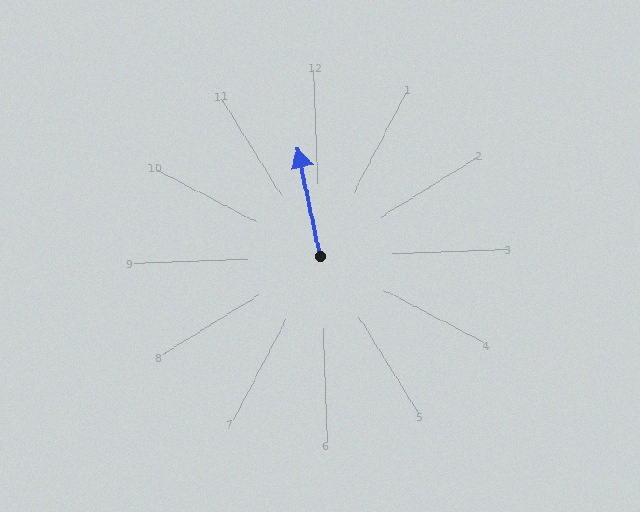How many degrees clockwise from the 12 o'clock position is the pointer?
Approximately 351 degrees.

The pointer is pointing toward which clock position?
Roughly 12 o'clock.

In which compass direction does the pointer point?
North.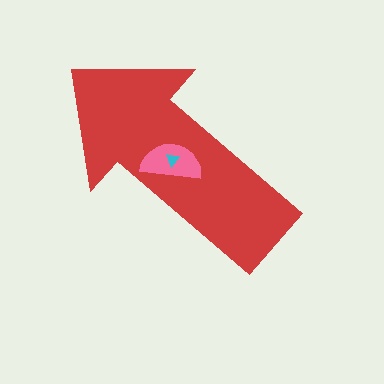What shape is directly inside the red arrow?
The pink semicircle.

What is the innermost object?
The cyan triangle.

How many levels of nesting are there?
3.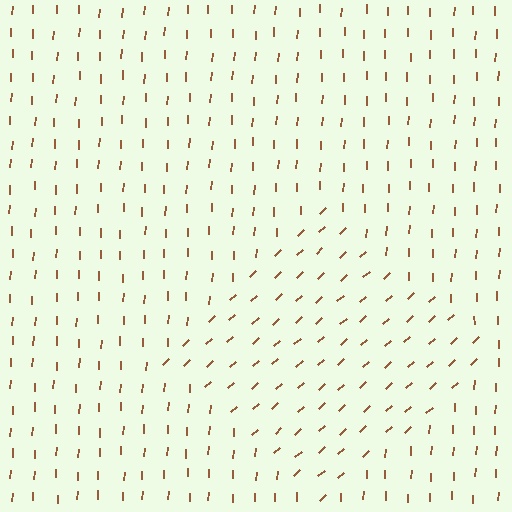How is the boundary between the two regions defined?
The boundary is defined purely by a change in line orientation (approximately 45 degrees difference). All lines are the same color and thickness.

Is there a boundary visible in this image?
Yes, there is a texture boundary formed by a change in line orientation.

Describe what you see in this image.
The image is filled with small brown line segments. A diamond region in the image has lines oriented differently from the surrounding lines, creating a visible texture boundary.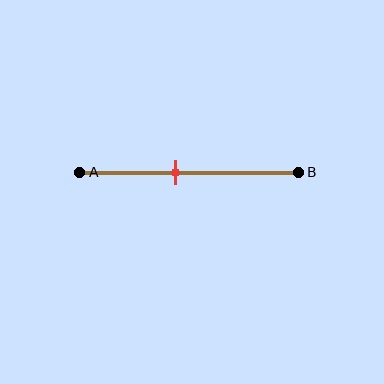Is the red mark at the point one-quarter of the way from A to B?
No, the mark is at about 45% from A, not at the 25% one-quarter point.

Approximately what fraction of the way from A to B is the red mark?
The red mark is approximately 45% of the way from A to B.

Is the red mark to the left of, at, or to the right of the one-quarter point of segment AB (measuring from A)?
The red mark is to the right of the one-quarter point of segment AB.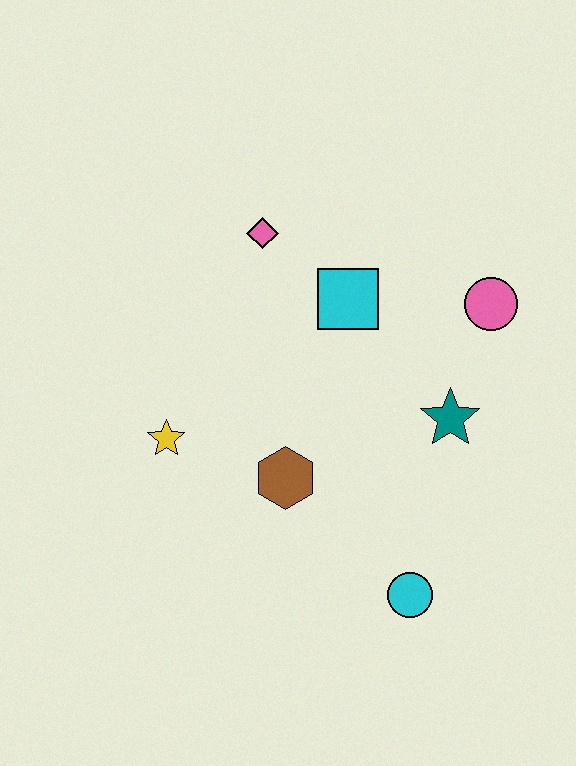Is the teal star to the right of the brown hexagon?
Yes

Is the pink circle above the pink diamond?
No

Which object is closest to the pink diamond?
The cyan square is closest to the pink diamond.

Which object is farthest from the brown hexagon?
The pink circle is farthest from the brown hexagon.